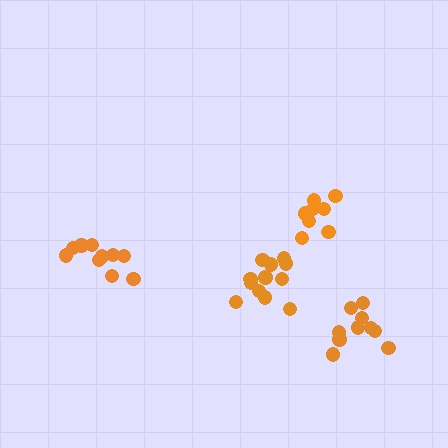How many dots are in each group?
Group 1: 10 dots, Group 2: 8 dots, Group 3: 10 dots, Group 4: 12 dots (40 total).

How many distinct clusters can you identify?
There are 4 distinct clusters.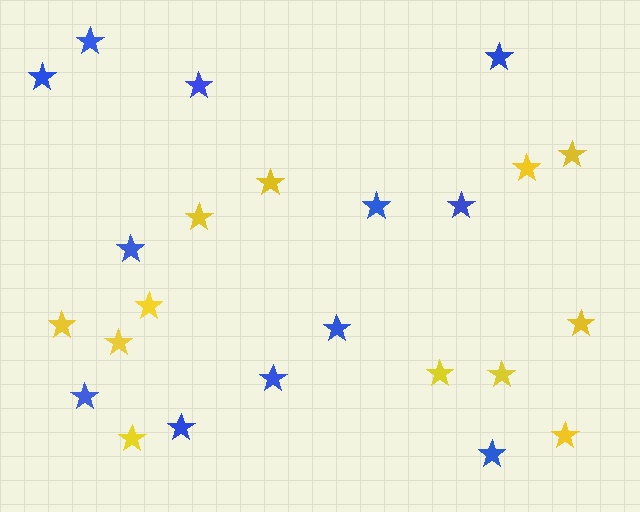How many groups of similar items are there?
There are 2 groups: one group of yellow stars (12) and one group of blue stars (12).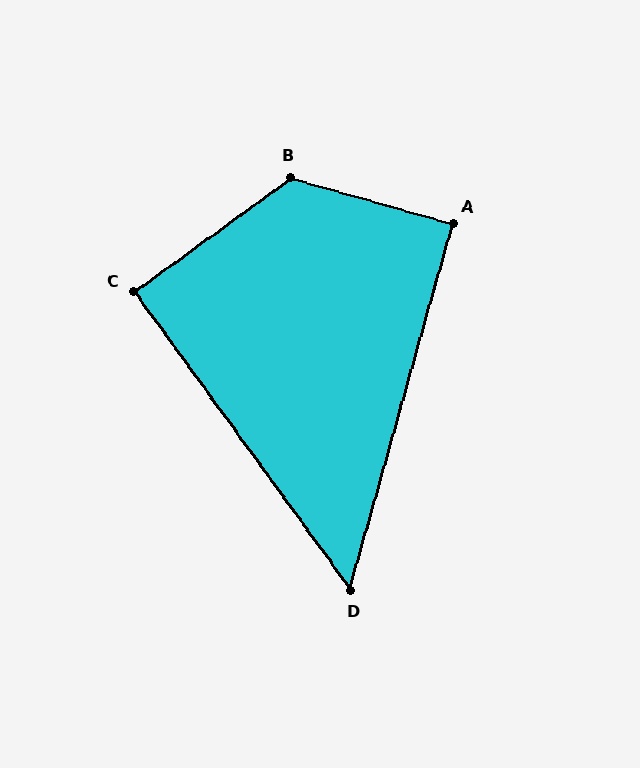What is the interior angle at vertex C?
Approximately 90 degrees (approximately right).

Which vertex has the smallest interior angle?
D, at approximately 52 degrees.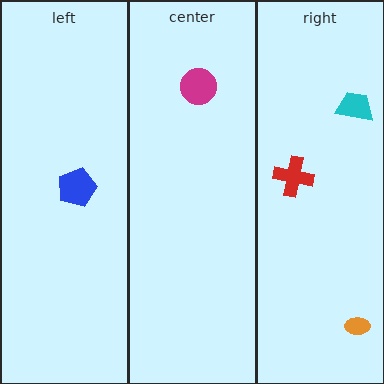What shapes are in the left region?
The blue pentagon.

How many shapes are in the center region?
1.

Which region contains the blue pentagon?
The left region.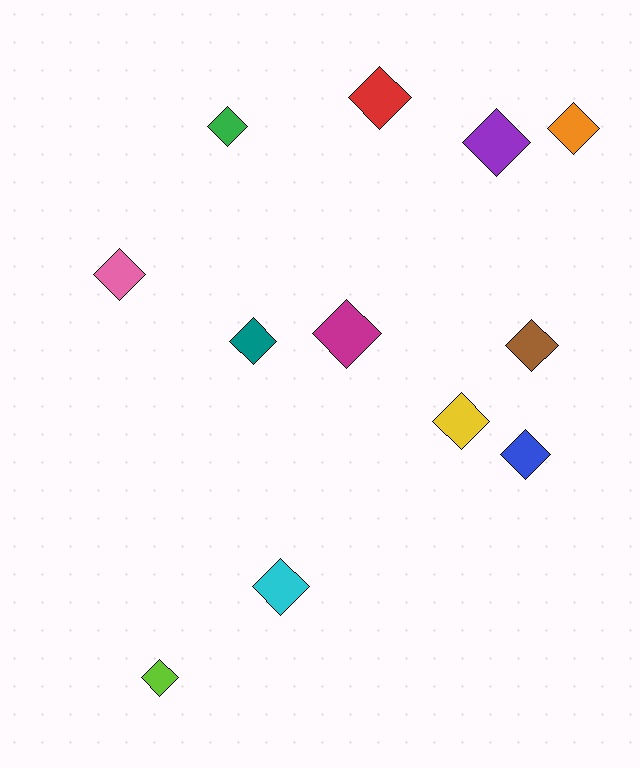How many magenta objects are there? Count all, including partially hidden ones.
There is 1 magenta object.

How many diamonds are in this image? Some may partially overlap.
There are 12 diamonds.